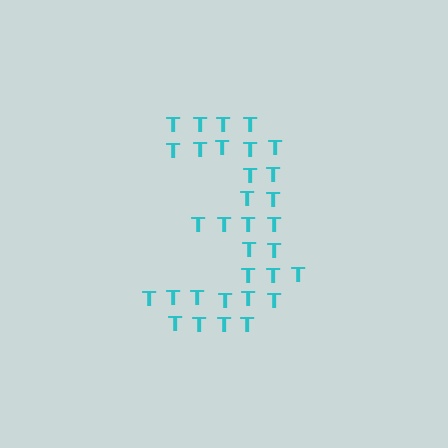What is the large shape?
The large shape is the digit 3.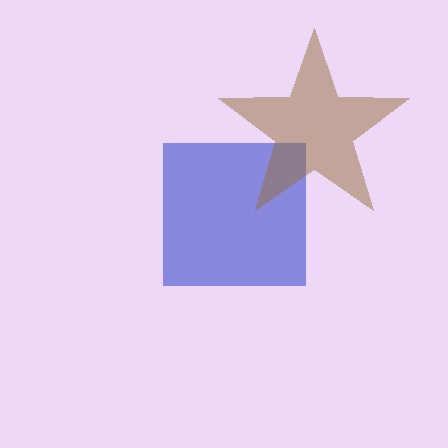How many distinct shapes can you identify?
There are 2 distinct shapes: a blue square, a brown star.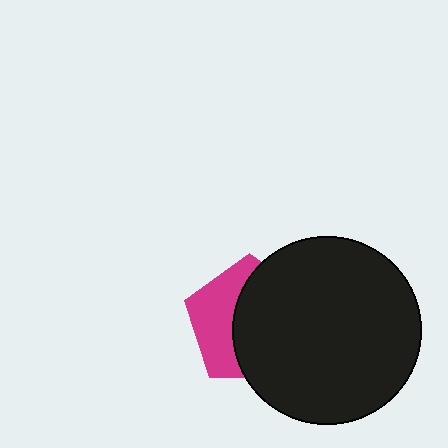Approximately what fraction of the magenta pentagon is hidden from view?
Roughly 60% of the magenta pentagon is hidden behind the black circle.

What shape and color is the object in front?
The object in front is a black circle.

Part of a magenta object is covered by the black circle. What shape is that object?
It is a pentagon.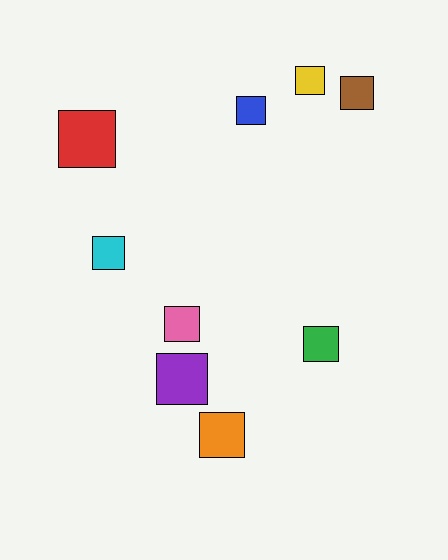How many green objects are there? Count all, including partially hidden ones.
There is 1 green object.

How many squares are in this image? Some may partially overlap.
There are 9 squares.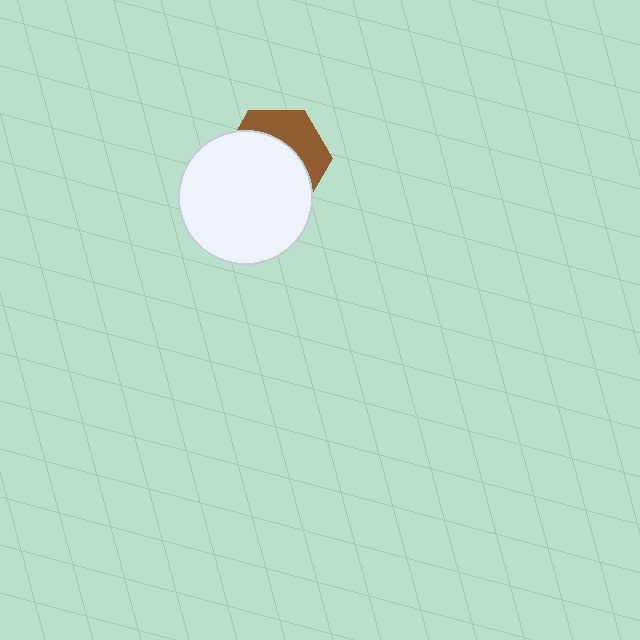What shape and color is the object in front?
The object in front is a white circle.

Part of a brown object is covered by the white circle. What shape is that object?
It is a hexagon.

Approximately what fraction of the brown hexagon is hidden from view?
Roughly 63% of the brown hexagon is hidden behind the white circle.